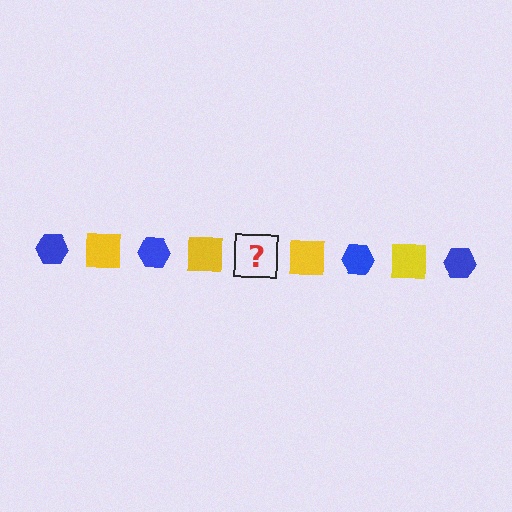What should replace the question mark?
The question mark should be replaced with a blue hexagon.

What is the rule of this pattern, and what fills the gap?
The rule is that the pattern alternates between blue hexagon and yellow square. The gap should be filled with a blue hexagon.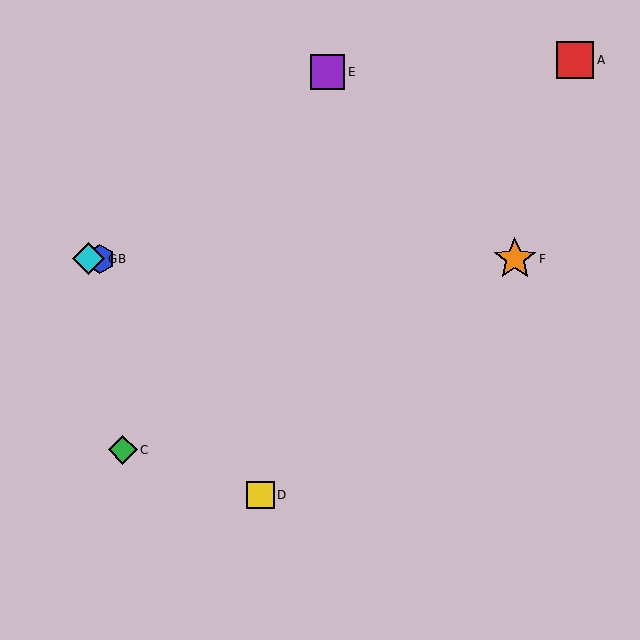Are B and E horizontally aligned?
No, B is at y≈259 and E is at y≈72.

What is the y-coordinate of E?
Object E is at y≈72.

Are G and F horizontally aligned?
Yes, both are at y≈259.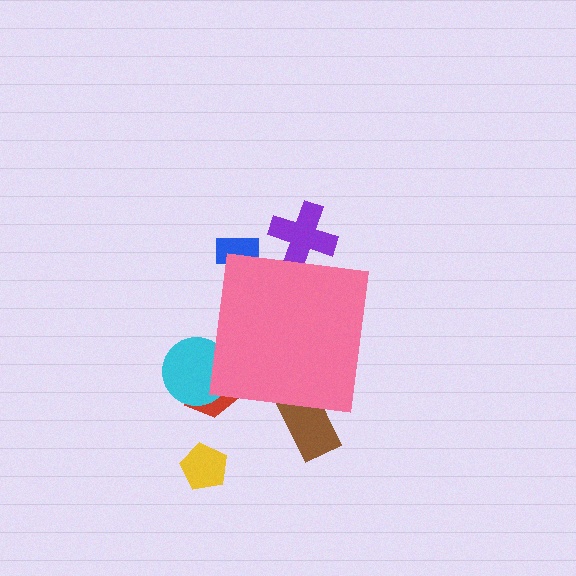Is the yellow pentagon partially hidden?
No, the yellow pentagon is fully visible.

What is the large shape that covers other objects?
A pink square.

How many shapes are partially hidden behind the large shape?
5 shapes are partially hidden.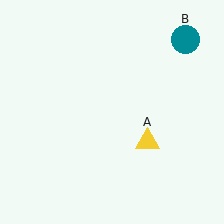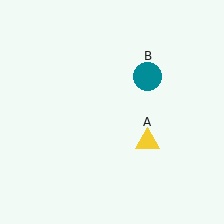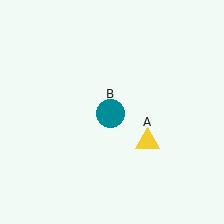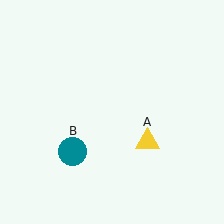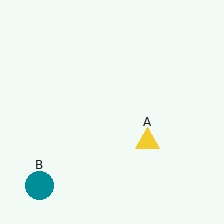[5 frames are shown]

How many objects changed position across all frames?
1 object changed position: teal circle (object B).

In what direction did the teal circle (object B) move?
The teal circle (object B) moved down and to the left.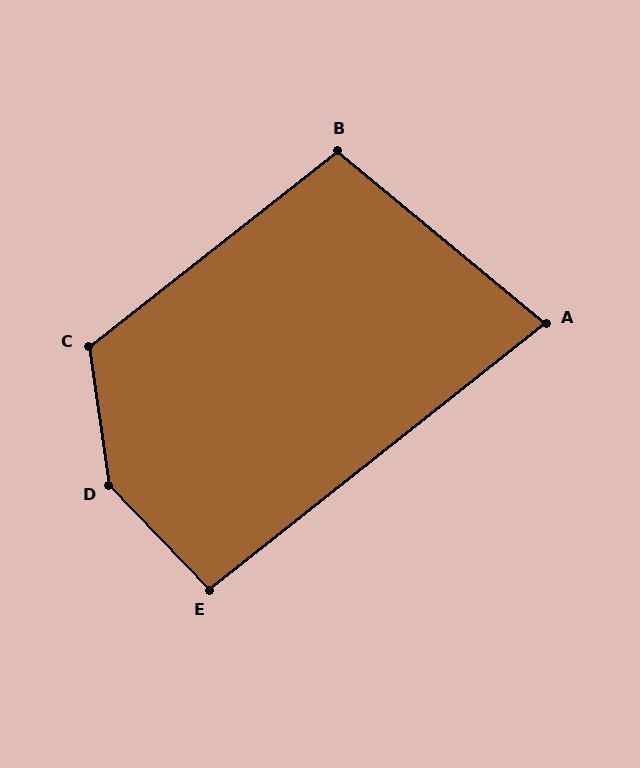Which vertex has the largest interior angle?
D, at approximately 144 degrees.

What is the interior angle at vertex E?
Approximately 95 degrees (obtuse).